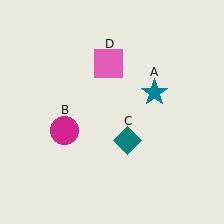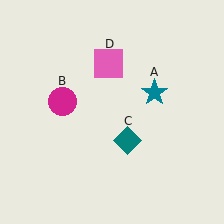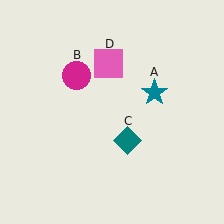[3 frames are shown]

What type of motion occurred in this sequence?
The magenta circle (object B) rotated clockwise around the center of the scene.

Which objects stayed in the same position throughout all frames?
Teal star (object A) and teal diamond (object C) and pink square (object D) remained stationary.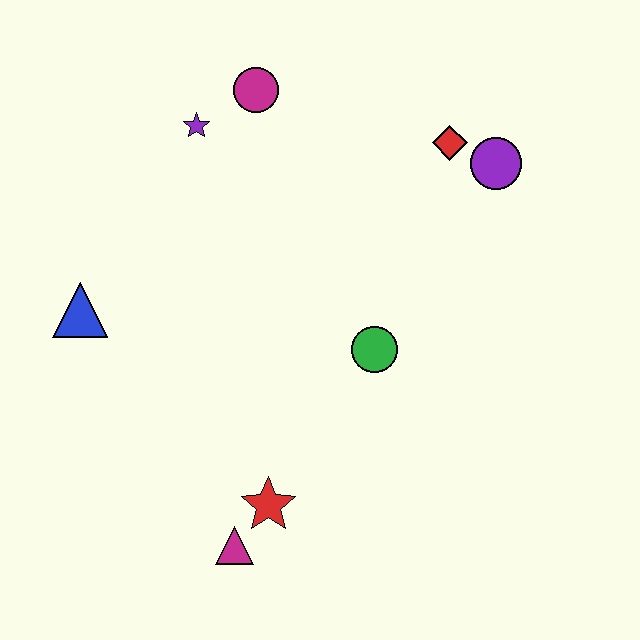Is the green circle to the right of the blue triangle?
Yes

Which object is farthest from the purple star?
The magenta triangle is farthest from the purple star.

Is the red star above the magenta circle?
No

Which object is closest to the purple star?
The magenta circle is closest to the purple star.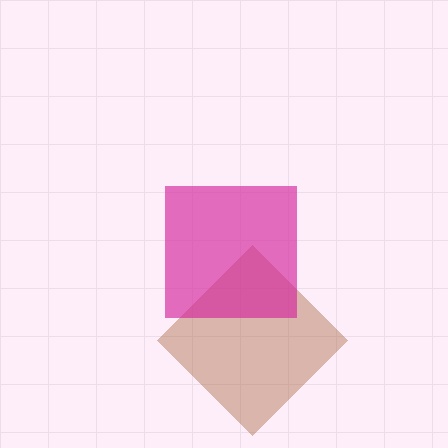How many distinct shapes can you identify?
There are 2 distinct shapes: a brown diamond, a magenta square.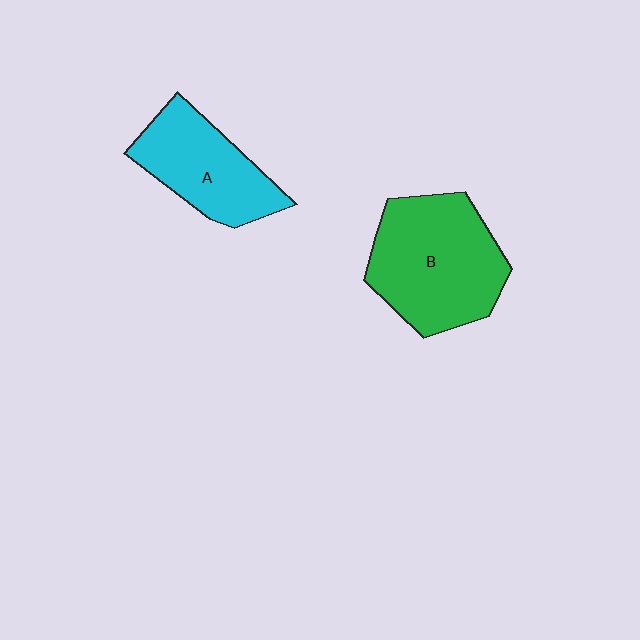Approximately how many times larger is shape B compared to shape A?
Approximately 1.4 times.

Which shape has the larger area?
Shape B (green).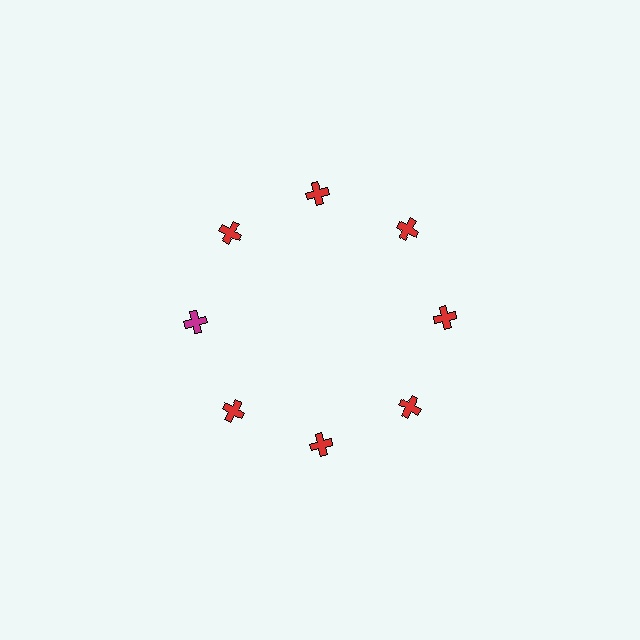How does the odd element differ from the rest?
It has a different color: magenta instead of red.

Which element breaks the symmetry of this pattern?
The magenta cross at roughly the 9 o'clock position breaks the symmetry. All other shapes are red crosses.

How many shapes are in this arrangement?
There are 8 shapes arranged in a ring pattern.